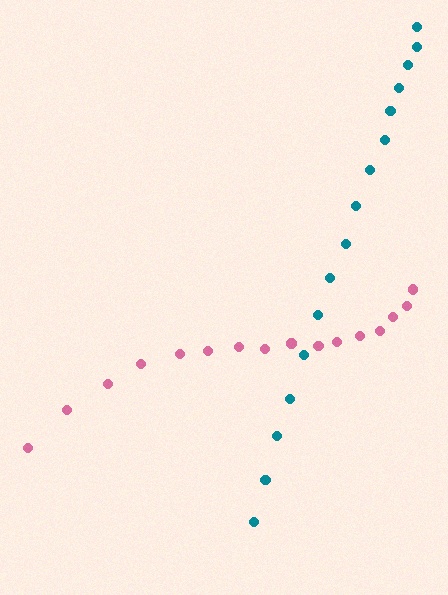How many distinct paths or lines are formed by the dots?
There are 2 distinct paths.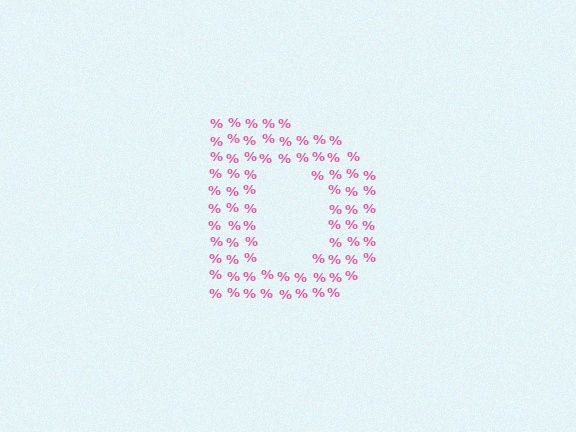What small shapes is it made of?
It is made of small percent signs.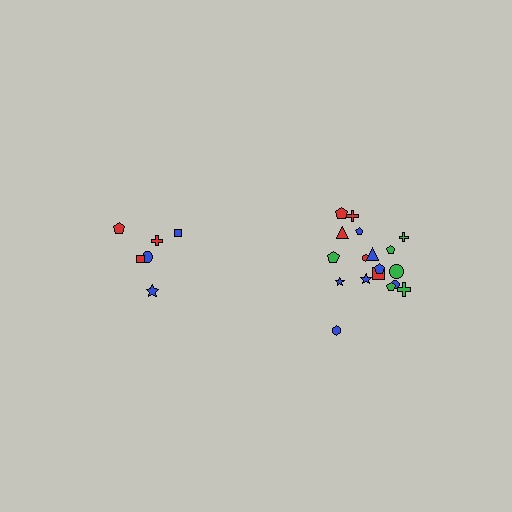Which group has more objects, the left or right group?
The right group.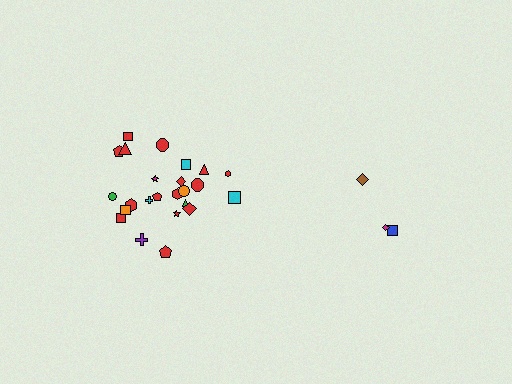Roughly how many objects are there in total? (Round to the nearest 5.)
Roughly 30 objects in total.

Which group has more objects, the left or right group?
The left group.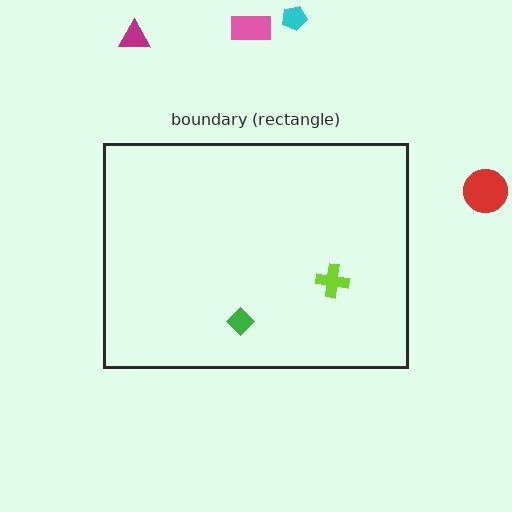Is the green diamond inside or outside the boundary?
Inside.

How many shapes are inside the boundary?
2 inside, 4 outside.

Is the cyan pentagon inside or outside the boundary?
Outside.